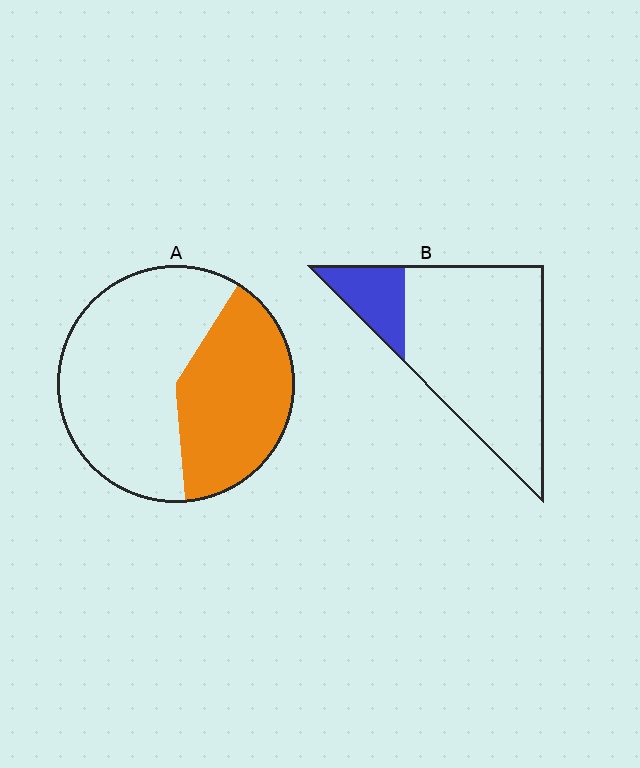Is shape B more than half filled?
No.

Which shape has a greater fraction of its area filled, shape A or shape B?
Shape A.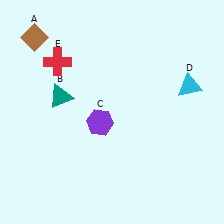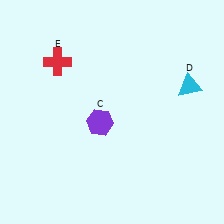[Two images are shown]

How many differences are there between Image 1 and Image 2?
There are 2 differences between the two images.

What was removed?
The brown diamond (A), the teal triangle (B) were removed in Image 2.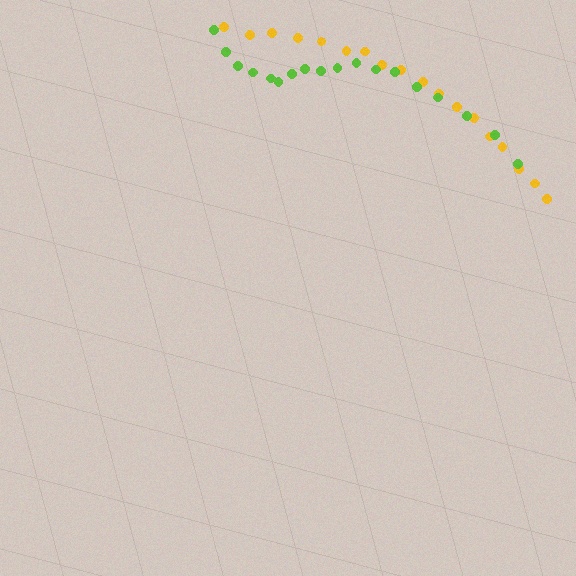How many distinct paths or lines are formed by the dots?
There are 2 distinct paths.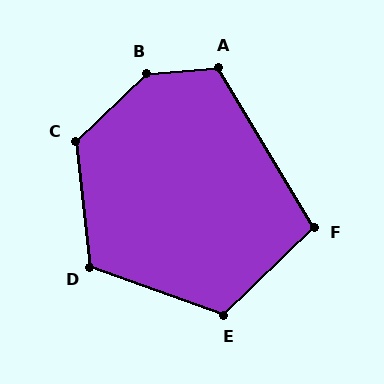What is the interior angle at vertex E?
Approximately 116 degrees (obtuse).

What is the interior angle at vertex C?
Approximately 127 degrees (obtuse).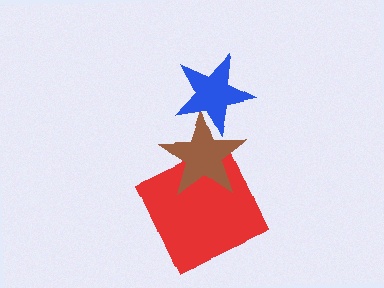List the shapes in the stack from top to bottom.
From top to bottom: the blue star, the brown star, the red square.